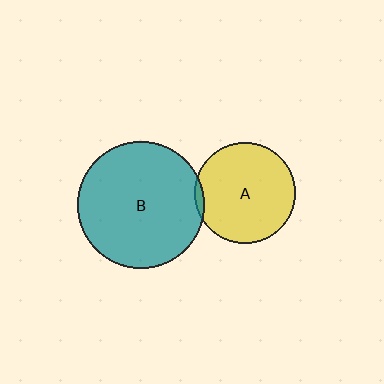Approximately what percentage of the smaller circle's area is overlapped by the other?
Approximately 5%.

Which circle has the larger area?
Circle B (teal).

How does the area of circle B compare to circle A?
Approximately 1.6 times.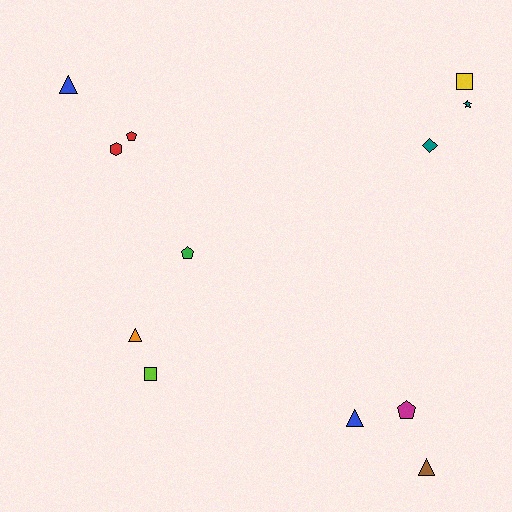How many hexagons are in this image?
There is 1 hexagon.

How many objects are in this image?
There are 12 objects.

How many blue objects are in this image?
There are 2 blue objects.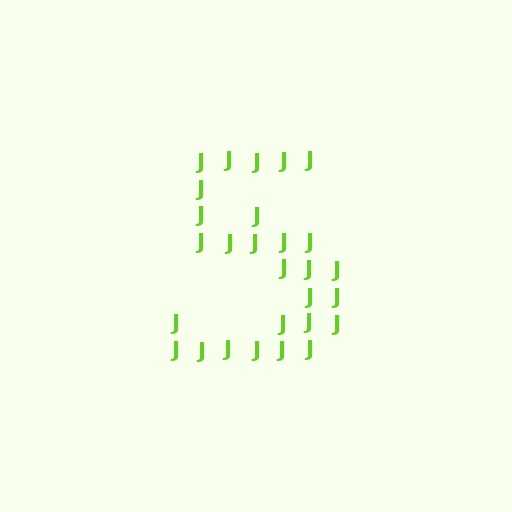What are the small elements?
The small elements are letter J's.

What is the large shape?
The large shape is the digit 5.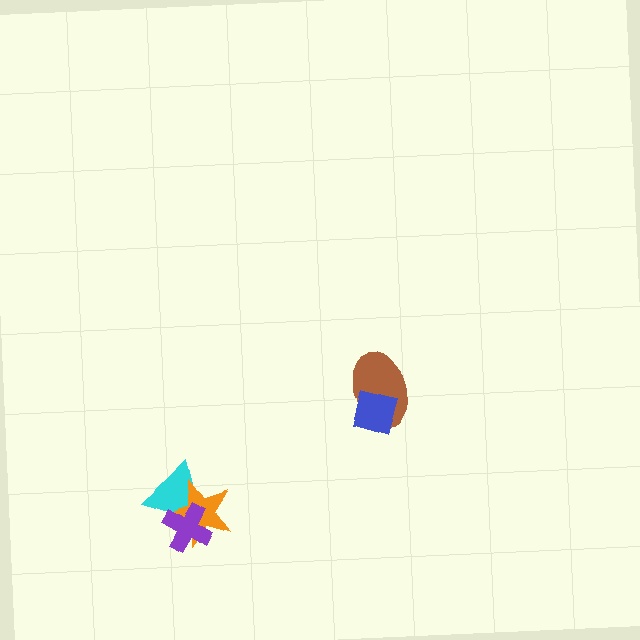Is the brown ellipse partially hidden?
Yes, it is partially covered by another shape.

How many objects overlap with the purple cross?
2 objects overlap with the purple cross.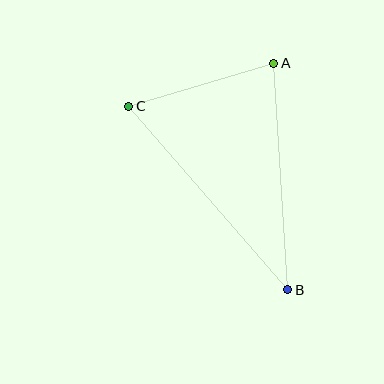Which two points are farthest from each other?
Points B and C are farthest from each other.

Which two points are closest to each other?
Points A and C are closest to each other.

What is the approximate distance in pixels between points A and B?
The distance between A and B is approximately 227 pixels.